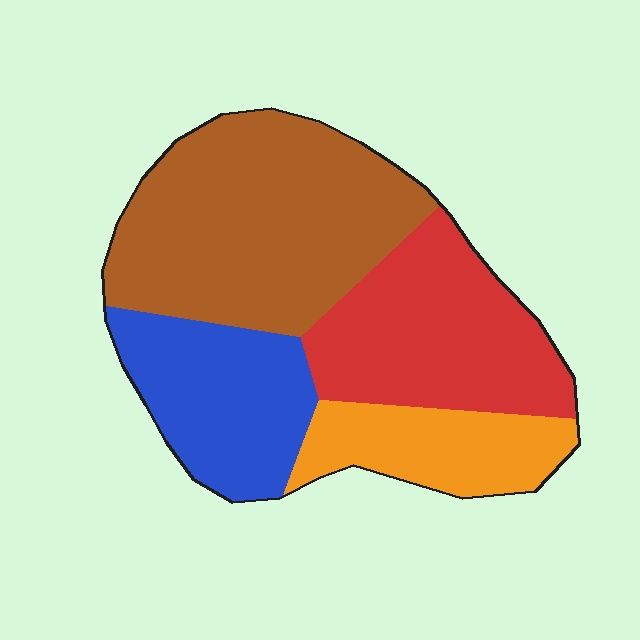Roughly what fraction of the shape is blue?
Blue takes up about one fifth (1/5) of the shape.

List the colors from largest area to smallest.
From largest to smallest: brown, red, blue, orange.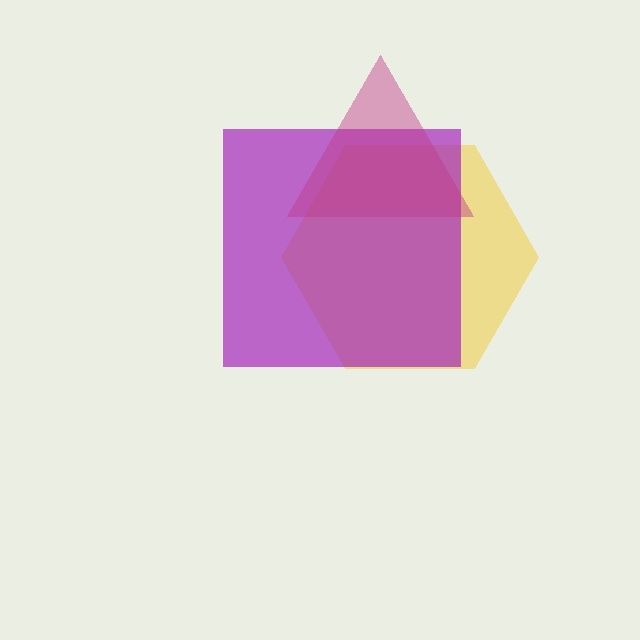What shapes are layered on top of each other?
The layered shapes are: a yellow hexagon, a purple square, a magenta triangle.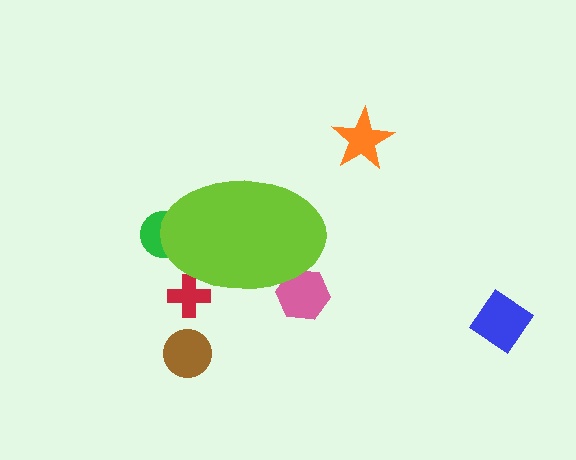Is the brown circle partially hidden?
No, the brown circle is fully visible.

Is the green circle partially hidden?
Yes, the green circle is partially hidden behind the lime ellipse.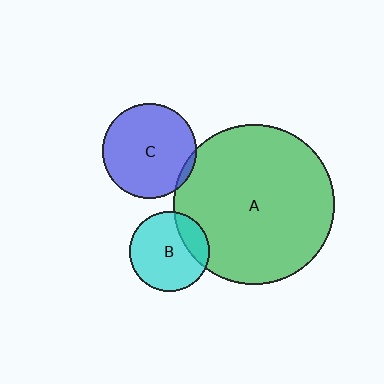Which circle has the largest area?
Circle A (green).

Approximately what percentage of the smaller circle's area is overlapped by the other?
Approximately 5%.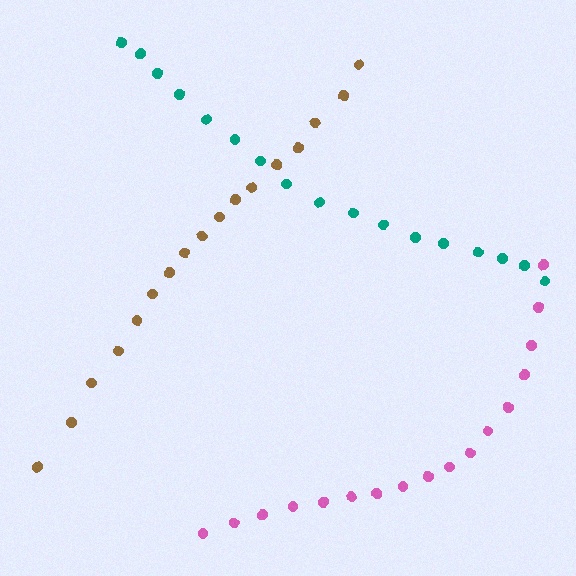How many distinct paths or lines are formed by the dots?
There are 3 distinct paths.